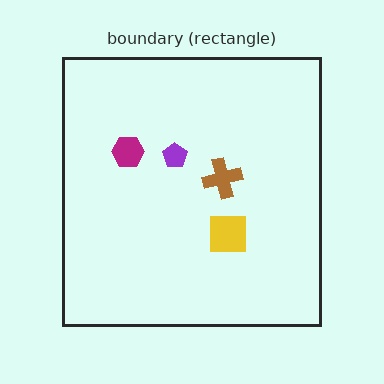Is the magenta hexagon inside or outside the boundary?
Inside.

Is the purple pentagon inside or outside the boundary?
Inside.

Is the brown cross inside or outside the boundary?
Inside.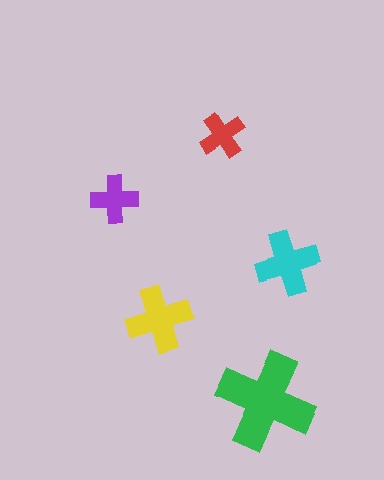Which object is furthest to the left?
The purple cross is leftmost.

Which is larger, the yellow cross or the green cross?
The green one.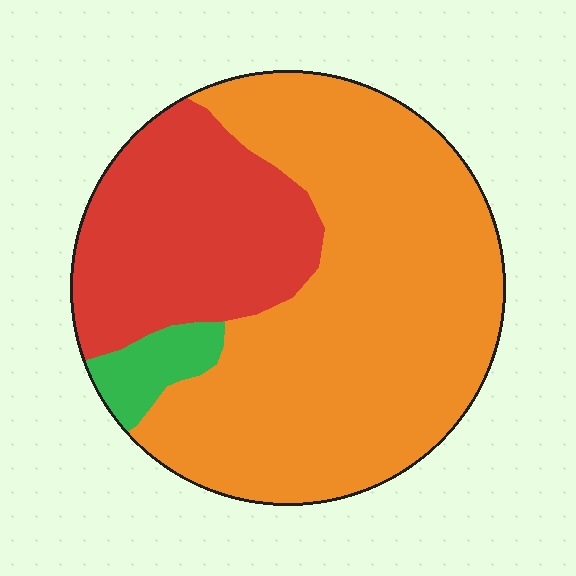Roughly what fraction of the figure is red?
Red covers about 30% of the figure.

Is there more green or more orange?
Orange.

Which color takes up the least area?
Green, at roughly 5%.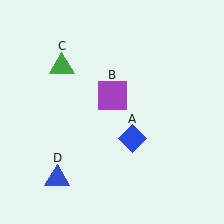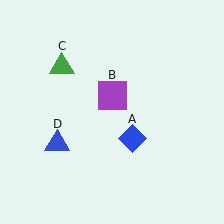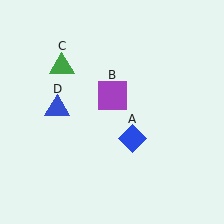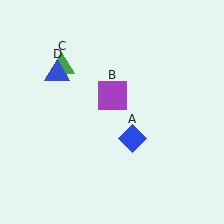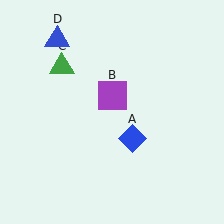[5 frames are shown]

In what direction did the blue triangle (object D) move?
The blue triangle (object D) moved up.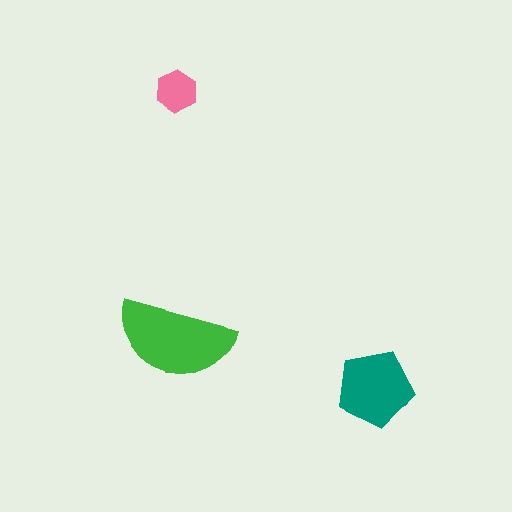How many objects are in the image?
There are 3 objects in the image.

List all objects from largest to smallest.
The green semicircle, the teal pentagon, the pink hexagon.